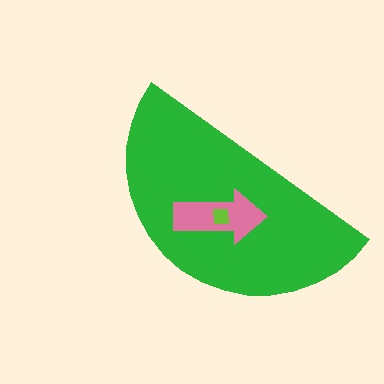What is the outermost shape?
The green semicircle.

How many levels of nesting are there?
3.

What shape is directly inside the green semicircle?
The pink arrow.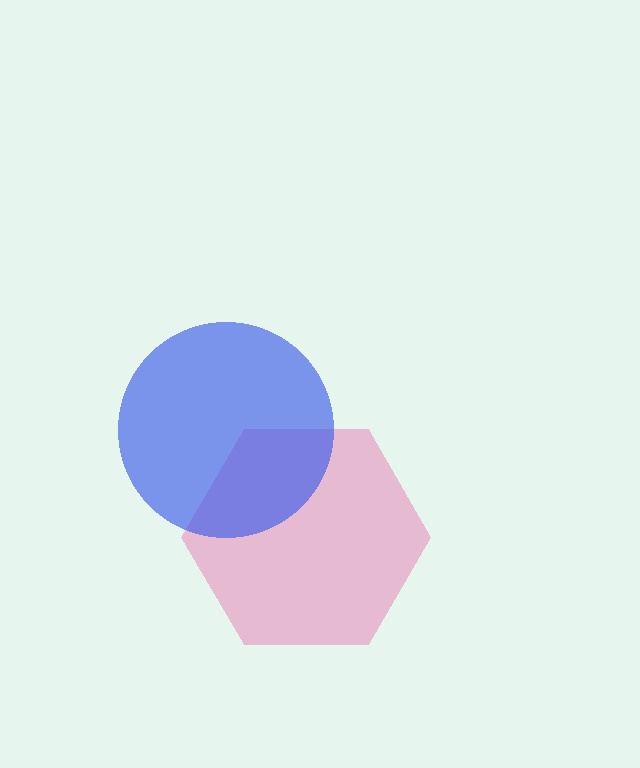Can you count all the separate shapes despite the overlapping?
Yes, there are 2 separate shapes.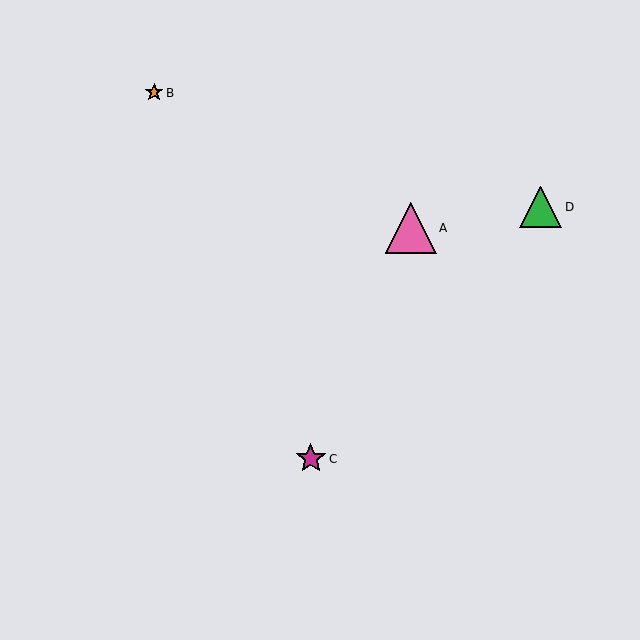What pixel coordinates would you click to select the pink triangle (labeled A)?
Click at (411, 228) to select the pink triangle A.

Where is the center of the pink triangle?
The center of the pink triangle is at (411, 228).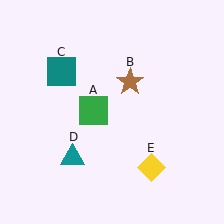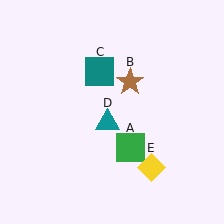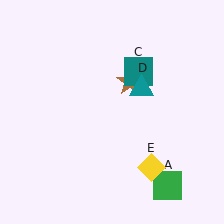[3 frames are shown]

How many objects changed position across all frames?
3 objects changed position: green square (object A), teal square (object C), teal triangle (object D).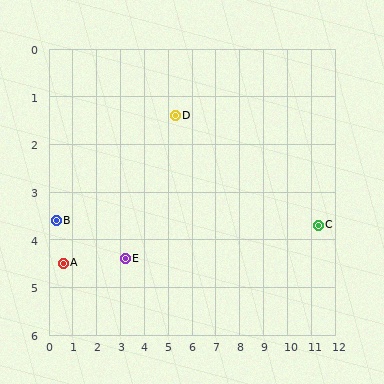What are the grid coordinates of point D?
Point D is at approximately (5.3, 1.4).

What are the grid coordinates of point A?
Point A is at approximately (0.6, 4.5).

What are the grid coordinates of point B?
Point B is at approximately (0.3, 3.6).